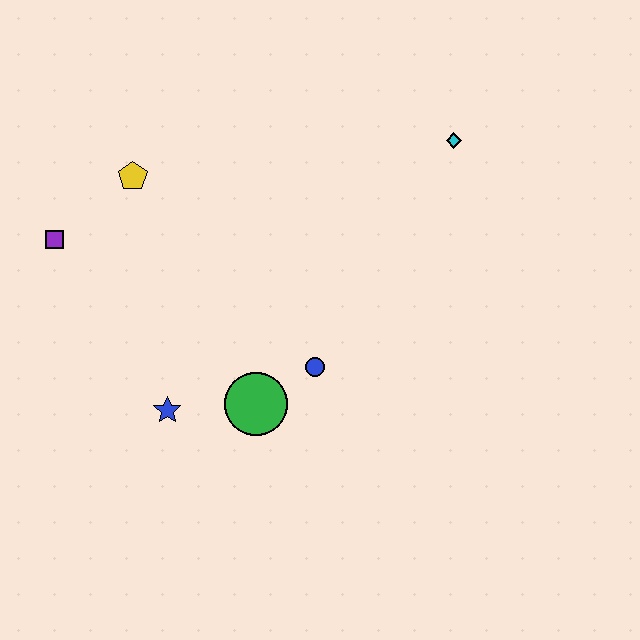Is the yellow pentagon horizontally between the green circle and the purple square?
Yes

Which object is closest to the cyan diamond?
The blue circle is closest to the cyan diamond.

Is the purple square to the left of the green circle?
Yes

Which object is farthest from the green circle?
The cyan diamond is farthest from the green circle.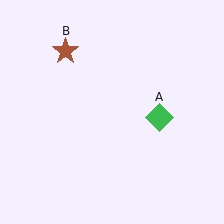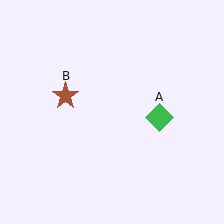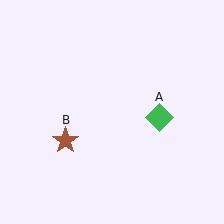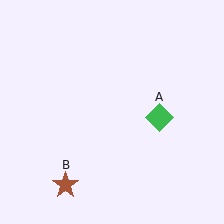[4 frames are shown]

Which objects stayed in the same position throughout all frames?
Green diamond (object A) remained stationary.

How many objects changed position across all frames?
1 object changed position: brown star (object B).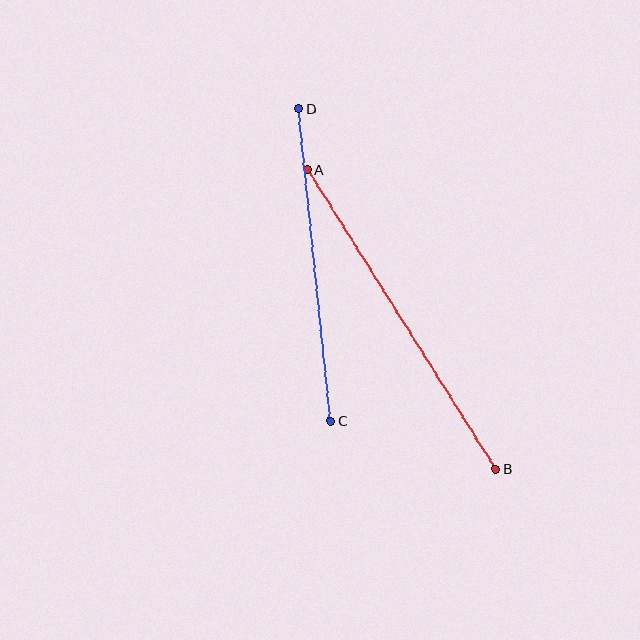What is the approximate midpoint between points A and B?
The midpoint is at approximately (402, 319) pixels.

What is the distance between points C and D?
The distance is approximately 314 pixels.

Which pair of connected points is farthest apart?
Points A and B are farthest apart.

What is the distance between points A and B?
The distance is approximately 354 pixels.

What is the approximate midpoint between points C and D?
The midpoint is at approximately (315, 265) pixels.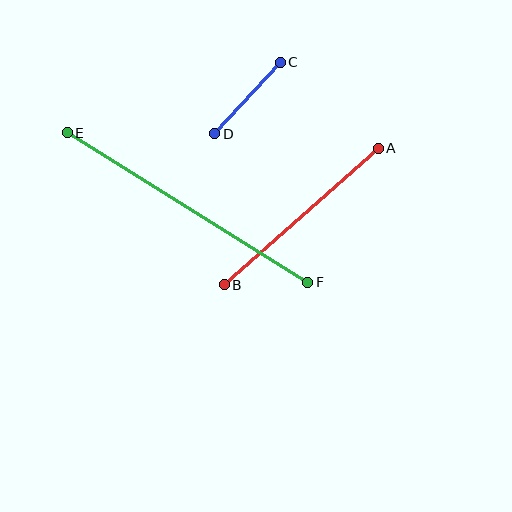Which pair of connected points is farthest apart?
Points E and F are farthest apart.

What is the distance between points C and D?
The distance is approximately 97 pixels.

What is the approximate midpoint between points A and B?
The midpoint is at approximately (301, 216) pixels.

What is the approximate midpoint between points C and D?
The midpoint is at approximately (247, 98) pixels.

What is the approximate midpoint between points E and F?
The midpoint is at approximately (188, 207) pixels.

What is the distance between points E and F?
The distance is approximately 283 pixels.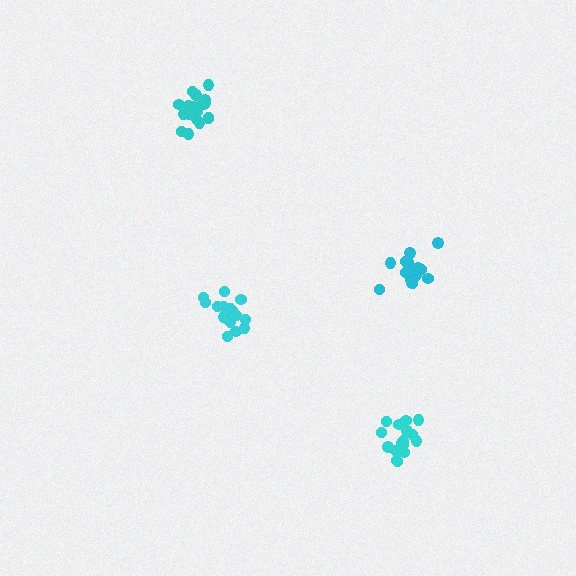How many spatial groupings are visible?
There are 4 spatial groupings.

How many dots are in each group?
Group 1: 16 dots, Group 2: 16 dots, Group 3: 16 dots, Group 4: 21 dots (69 total).